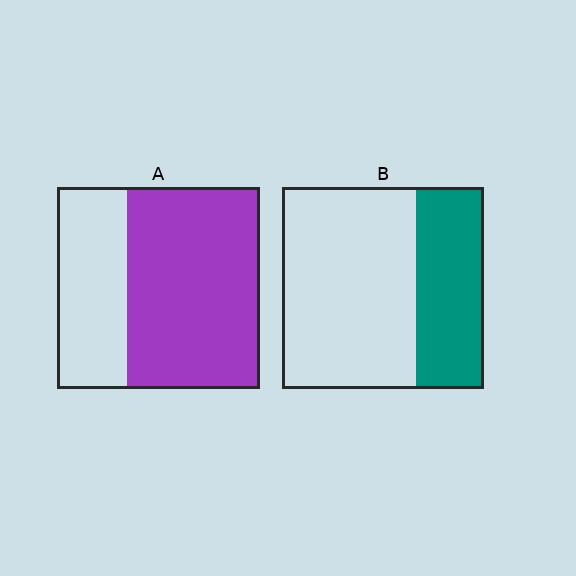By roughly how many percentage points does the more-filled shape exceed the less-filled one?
By roughly 30 percentage points (A over B).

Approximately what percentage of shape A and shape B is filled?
A is approximately 65% and B is approximately 35%.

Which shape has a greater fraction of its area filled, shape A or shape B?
Shape A.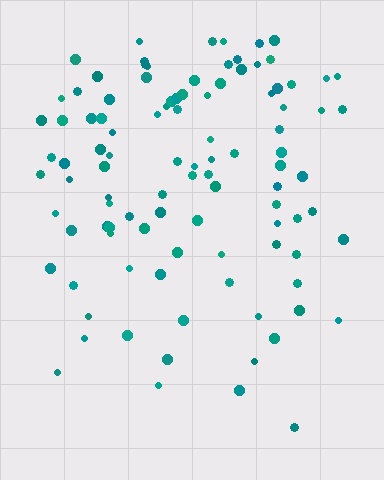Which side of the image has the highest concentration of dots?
The top.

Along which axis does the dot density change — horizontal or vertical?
Vertical.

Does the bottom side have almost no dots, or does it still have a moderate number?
Still a moderate number, just noticeably fewer than the top.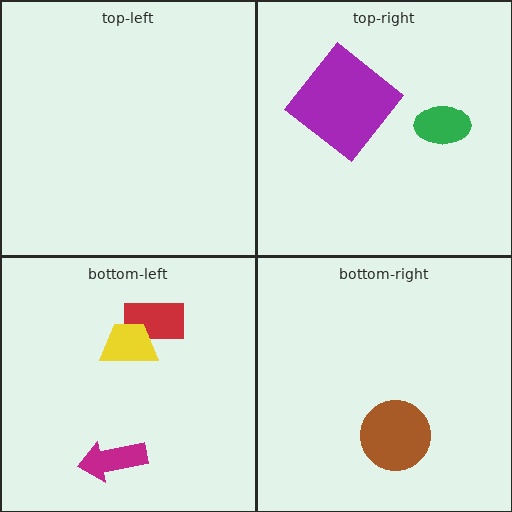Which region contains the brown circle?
The bottom-right region.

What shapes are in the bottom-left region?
The magenta arrow, the red rectangle, the yellow trapezoid.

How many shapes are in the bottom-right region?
1.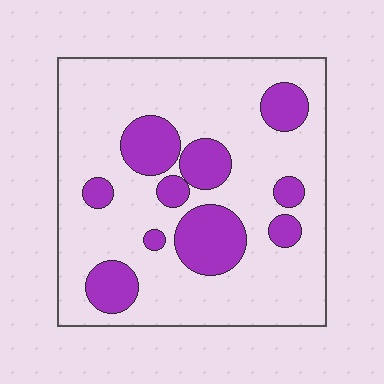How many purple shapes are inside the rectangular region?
10.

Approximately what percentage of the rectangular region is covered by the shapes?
Approximately 25%.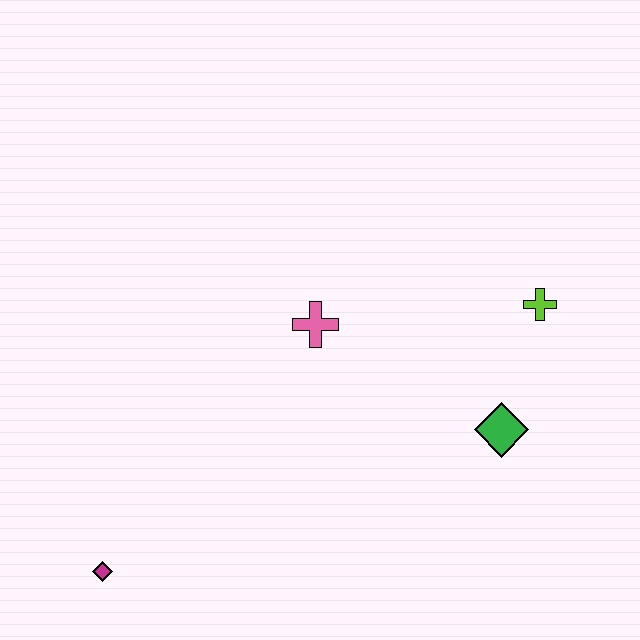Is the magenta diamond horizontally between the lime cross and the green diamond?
No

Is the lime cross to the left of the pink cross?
No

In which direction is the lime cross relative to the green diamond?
The lime cross is above the green diamond.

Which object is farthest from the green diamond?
The magenta diamond is farthest from the green diamond.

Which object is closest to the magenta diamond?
The pink cross is closest to the magenta diamond.